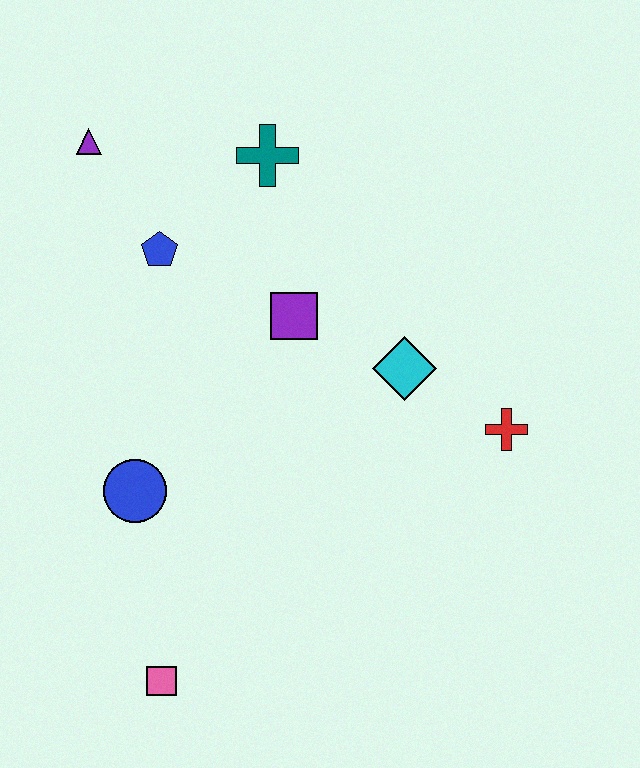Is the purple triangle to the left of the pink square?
Yes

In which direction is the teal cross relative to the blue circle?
The teal cross is above the blue circle.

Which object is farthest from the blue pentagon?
The pink square is farthest from the blue pentagon.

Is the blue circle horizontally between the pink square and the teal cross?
No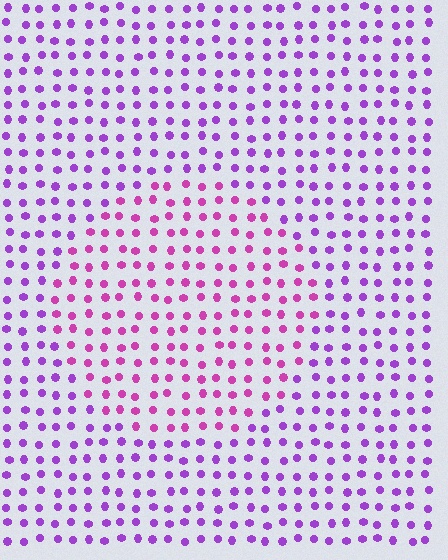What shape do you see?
I see a circle.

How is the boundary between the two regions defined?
The boundary is defined purely by a slight shift in hue (about 33 degrees). Spacing, size, and orientation are identical on both sides.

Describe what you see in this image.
The image is filled with small purple elements in a uniform arrangement. A circle-shaped region is visible where the elements are tinted to a slightly different hue, forming a subtle color boundary.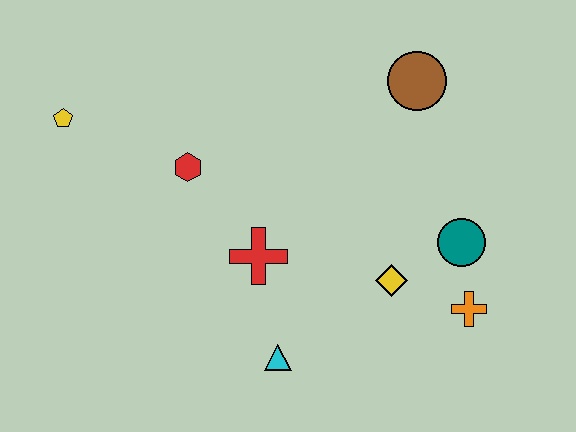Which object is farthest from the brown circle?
The yellow pentagon is farthest from the brown circle.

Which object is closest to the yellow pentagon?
The red hexagon is closest to the yellow pentagon.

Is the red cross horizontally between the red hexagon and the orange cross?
Yes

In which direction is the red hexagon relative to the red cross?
The red hexagon is above the red cross.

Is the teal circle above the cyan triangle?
Yes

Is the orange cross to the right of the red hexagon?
Yes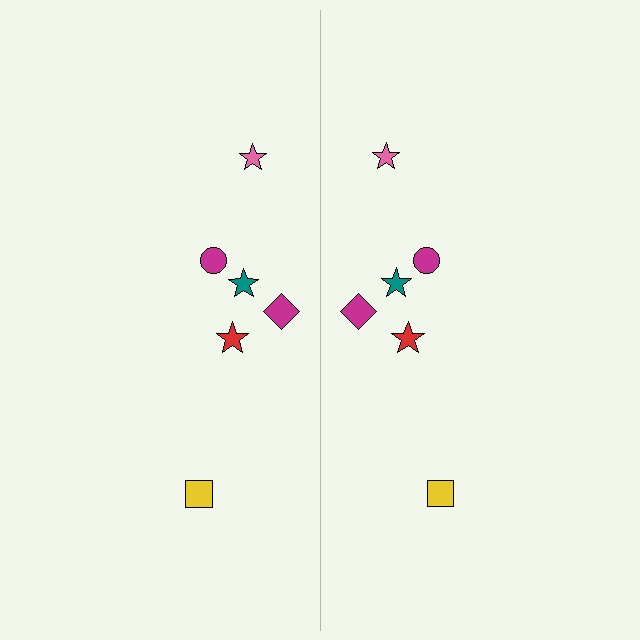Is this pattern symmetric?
Yes, this pattern has bilateral (reflection) symmetry.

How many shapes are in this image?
There are 12 shapes in this image.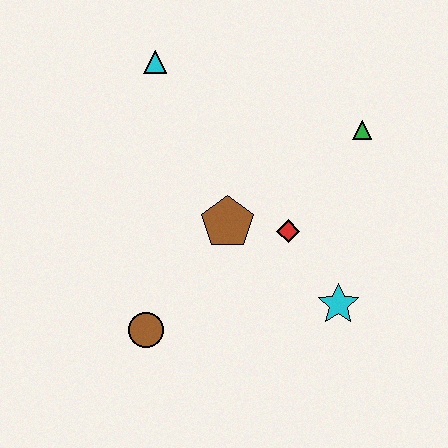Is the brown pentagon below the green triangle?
Yes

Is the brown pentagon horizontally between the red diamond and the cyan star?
No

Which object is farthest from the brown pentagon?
The cyan triangle is farthest from the brown pentagon.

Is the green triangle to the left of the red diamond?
No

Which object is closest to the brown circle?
The brown pentagon is closest to the brown circle.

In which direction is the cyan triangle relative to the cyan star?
The cyan triangle is above the cyan star.